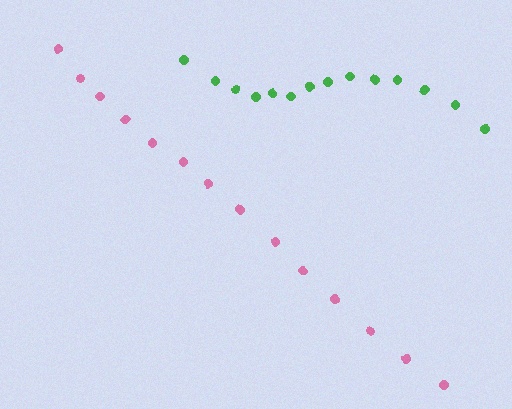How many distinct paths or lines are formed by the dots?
There are 2 distinct paths.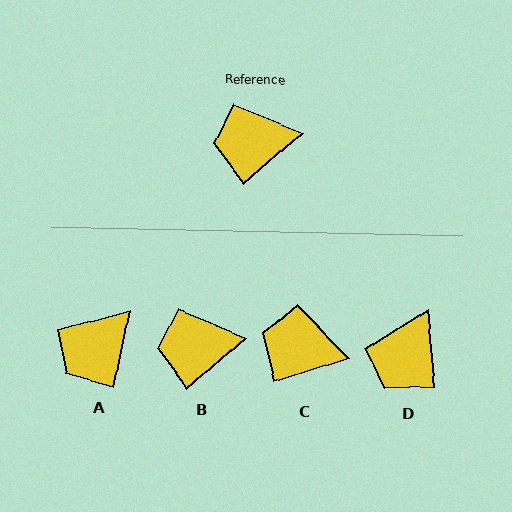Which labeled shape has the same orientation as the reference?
B.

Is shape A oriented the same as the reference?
No, it is off by about 38 degrees.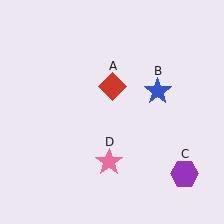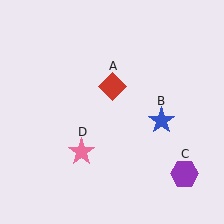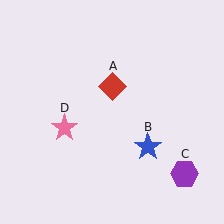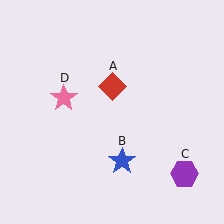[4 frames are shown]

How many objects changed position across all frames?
2 objects changed position: blue star (object B), pink star (object D).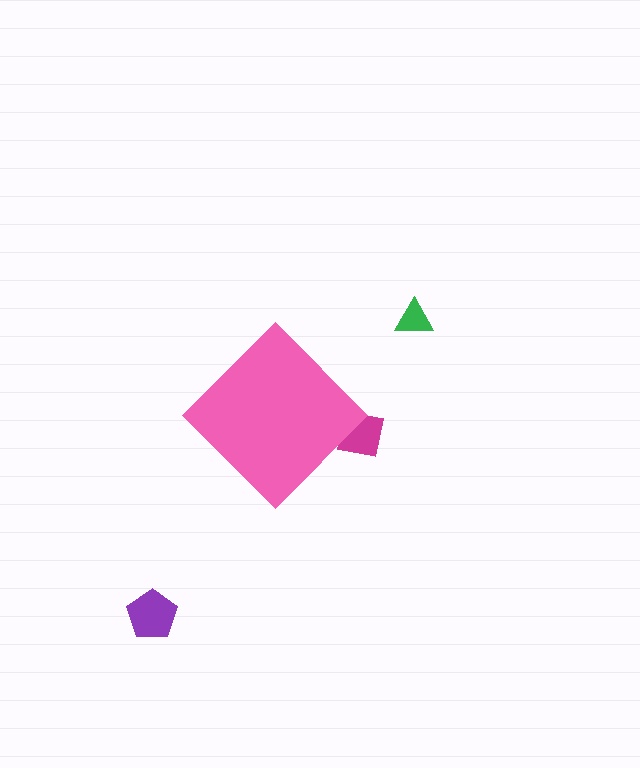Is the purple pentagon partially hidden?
No, the purple pentagon is fully visible.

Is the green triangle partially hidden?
No, the green triangle is fully visible.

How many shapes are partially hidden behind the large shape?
1 shape is partially hidden.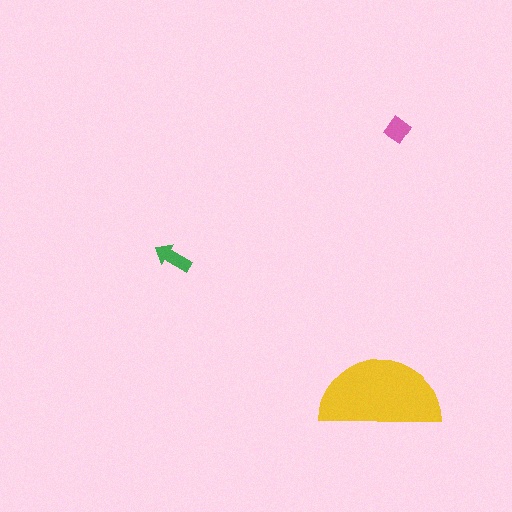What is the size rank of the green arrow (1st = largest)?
2nd.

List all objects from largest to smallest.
The yellow semicircle, the green arrow, the pink diamond.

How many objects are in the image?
There are 3 objects in the image.